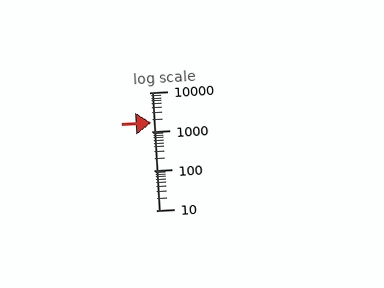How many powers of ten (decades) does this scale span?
The scale spans 3 decades, from 10 to 10000.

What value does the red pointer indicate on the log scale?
The pointer indicates approximately 1700.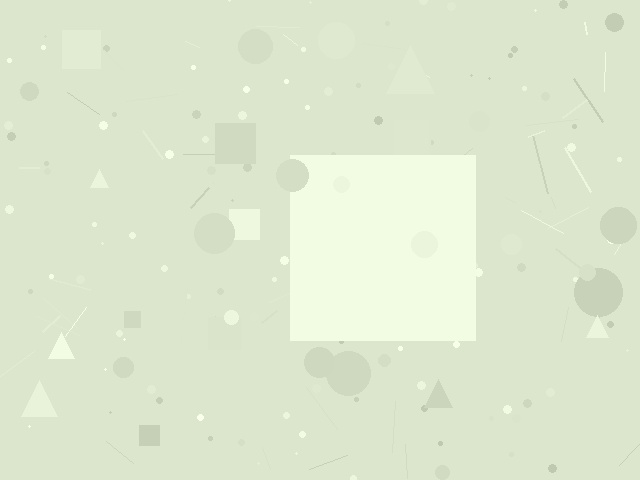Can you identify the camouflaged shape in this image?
The camouflaged shape is a square.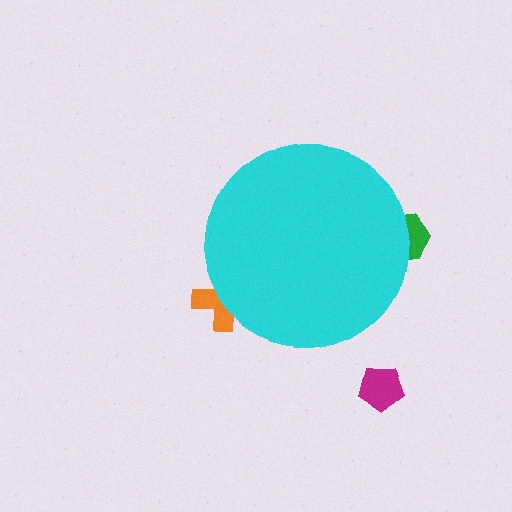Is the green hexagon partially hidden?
Yes, the green hexagon is partially hidden behind the cyan circle.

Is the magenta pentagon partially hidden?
No, the magenta pentagon is fully visible.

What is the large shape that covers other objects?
A cyan circle.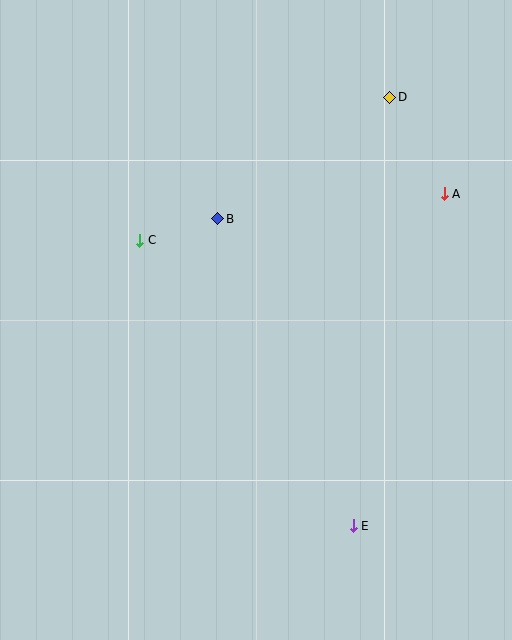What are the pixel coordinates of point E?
Point E is at (353, 526).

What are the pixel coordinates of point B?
Point B is at (218, 219).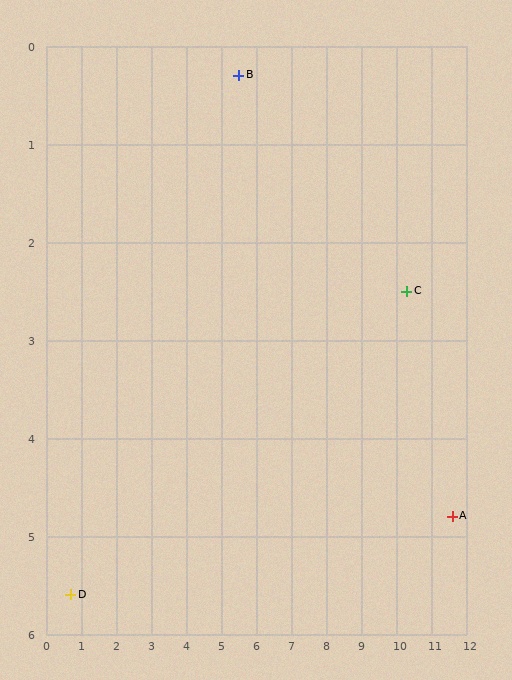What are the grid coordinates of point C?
Point C is at approximately (10.3, 2.5).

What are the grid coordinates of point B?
Point B is at approximately (5.5, 0.3).